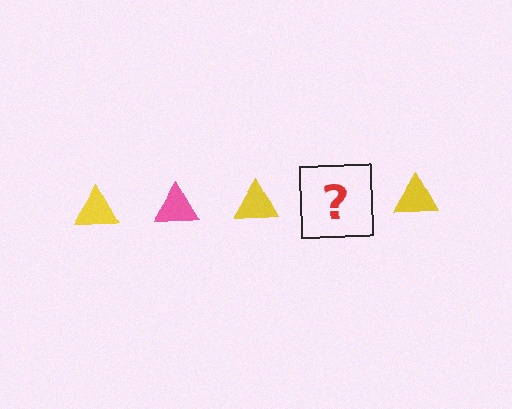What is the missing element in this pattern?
The missing element is a pink triangle.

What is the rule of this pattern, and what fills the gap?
The rule is that the pattern cycles through yellow, pink triangles. The gap should be filled with a pink triangle.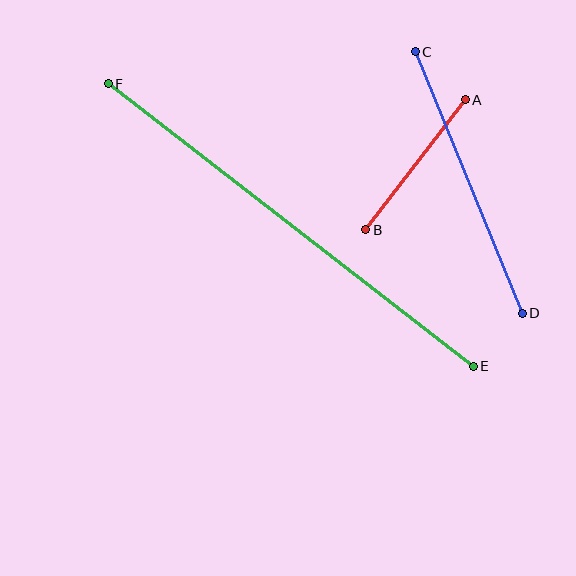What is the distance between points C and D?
The distance is approximately 283 pixels.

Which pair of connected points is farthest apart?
Points E and F are farthest apart.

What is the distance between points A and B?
The distance is approximately 164 pixels.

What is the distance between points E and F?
The distance is approximately 462 pixels.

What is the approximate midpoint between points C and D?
The midpoint is at approximately (469, 183) pixels.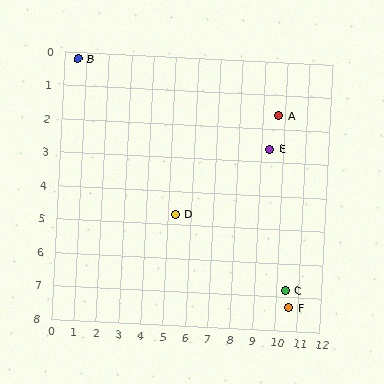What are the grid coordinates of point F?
Point F is at approximately (10.6, 7.3).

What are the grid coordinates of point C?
Point C is at approximately (10.4, 6.8).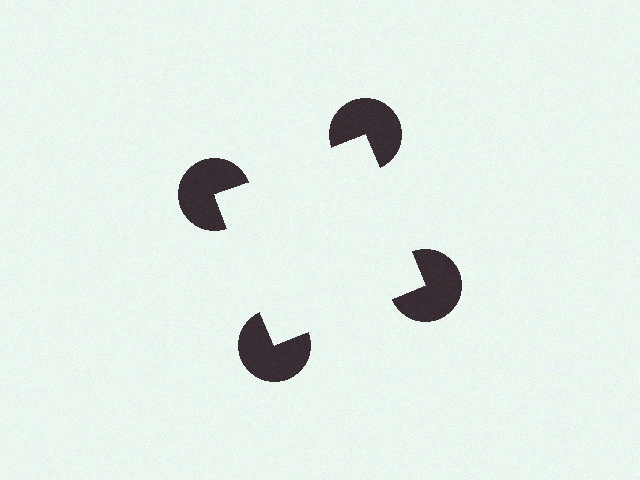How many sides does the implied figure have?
4 sides.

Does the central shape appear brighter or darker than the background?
It typically appears slightly brighter than the background, even though no actual brightness change is drawn.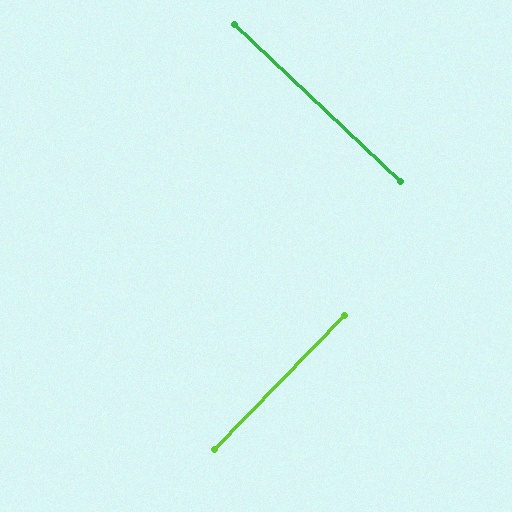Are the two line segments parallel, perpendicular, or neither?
Perpendicular — they meet at approximately 89°.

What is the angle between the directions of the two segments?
Approximately 89 degrees.